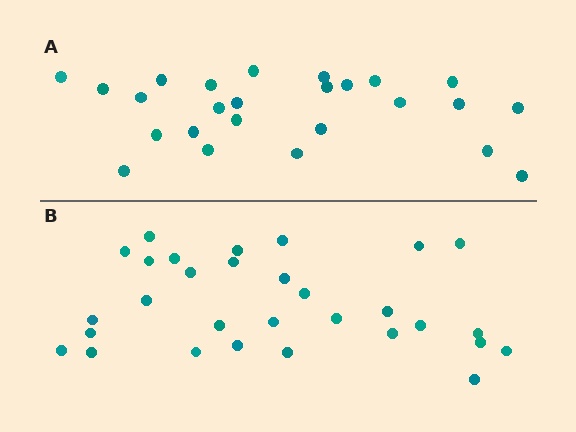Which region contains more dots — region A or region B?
Region B (the bottom region) has more dots.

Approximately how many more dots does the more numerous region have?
Region B has about 5 more dots than region A.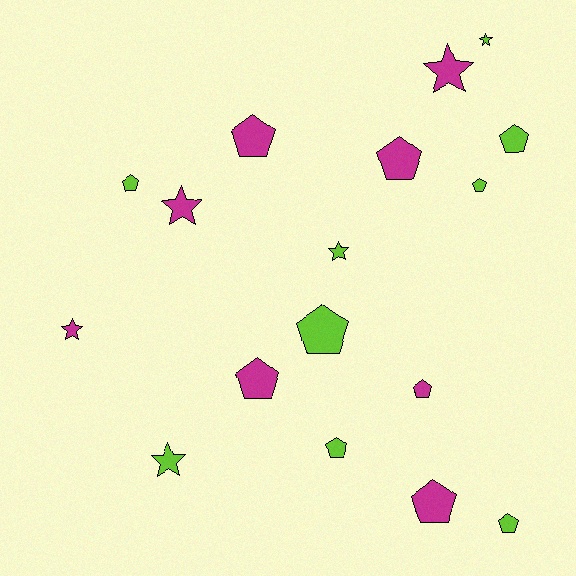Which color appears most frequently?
Lime, with 9 objects.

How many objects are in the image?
There are 17 objects.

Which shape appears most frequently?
Pentagon, with 11 objects.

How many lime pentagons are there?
There are 6 lime pentagons.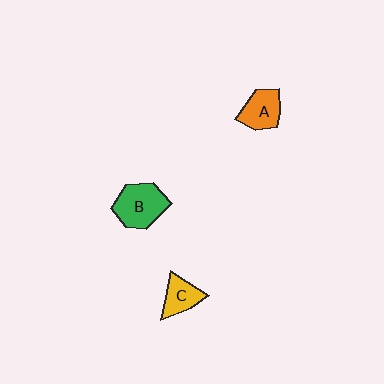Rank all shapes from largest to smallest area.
From largest to smallest: B (green), A (orange), C (yellow).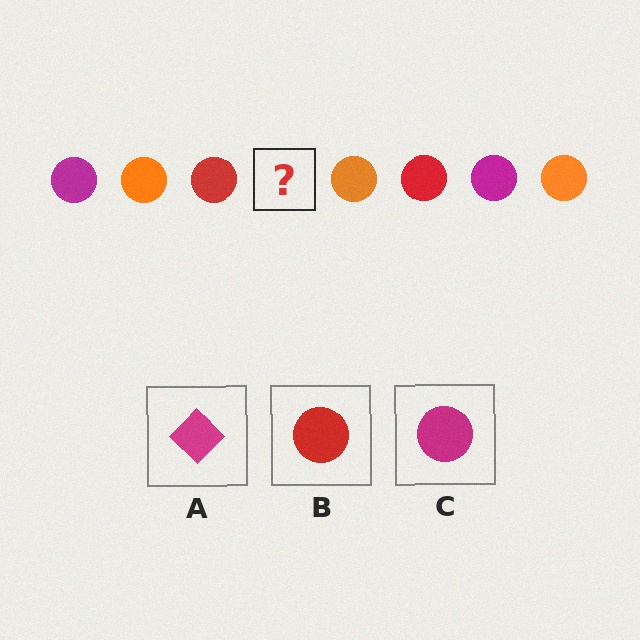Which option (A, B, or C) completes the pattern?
C.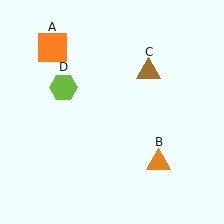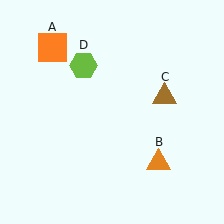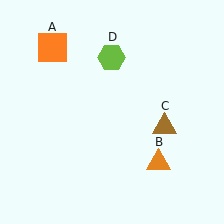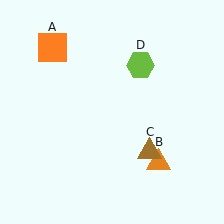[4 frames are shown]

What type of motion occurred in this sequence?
The brown triangle (object C), lime hexagon (object D) rotated clockwise around the center of the scene.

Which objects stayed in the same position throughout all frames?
Orange square (object A) and orange triangle (object B) remained stationary.